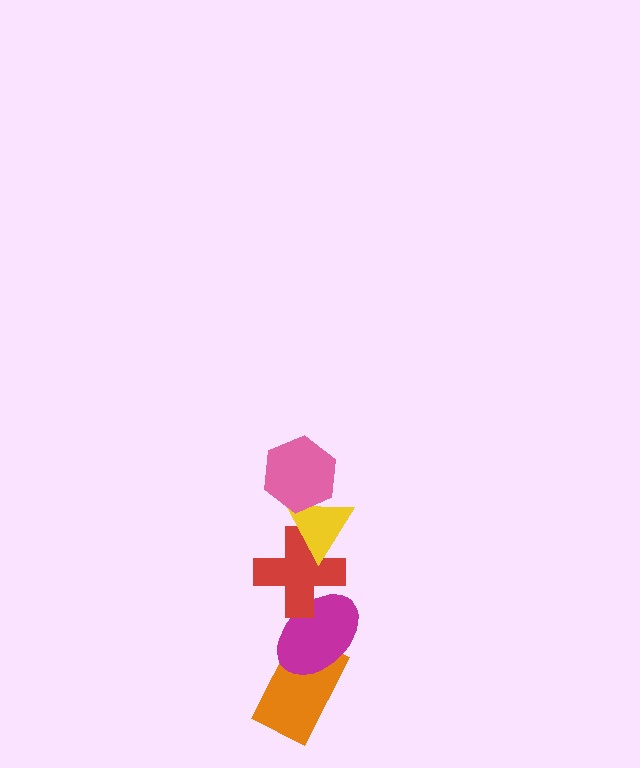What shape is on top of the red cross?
The yellow triangle is on top of the red cross.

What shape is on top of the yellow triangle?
The pink hexagon is on top of the yellow triangle.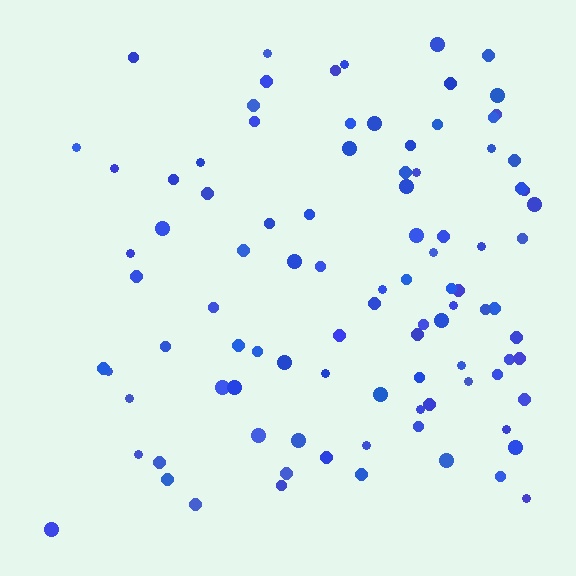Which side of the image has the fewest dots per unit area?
The left.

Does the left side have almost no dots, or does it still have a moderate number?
Still a moderate number, just noticeably fewer than the right.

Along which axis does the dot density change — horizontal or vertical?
Horizontal.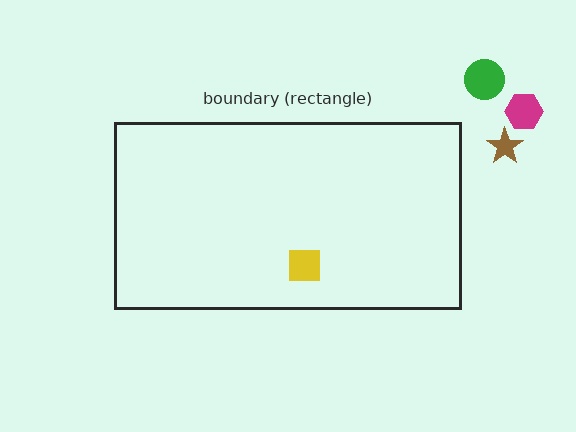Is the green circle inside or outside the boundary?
Outside.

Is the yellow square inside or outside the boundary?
Inside.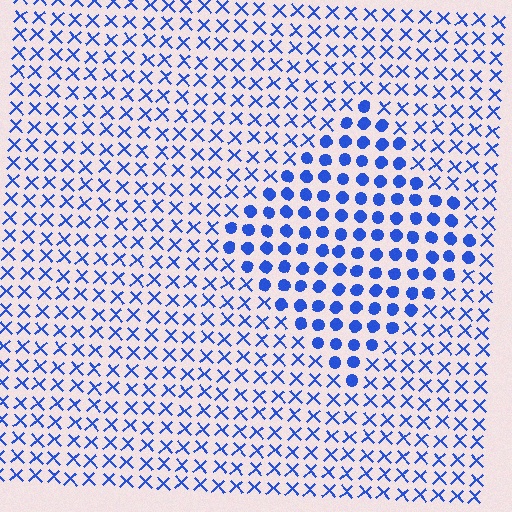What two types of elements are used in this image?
The image uses circles inside the diamond region and X marks outside it.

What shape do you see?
I see a diamond.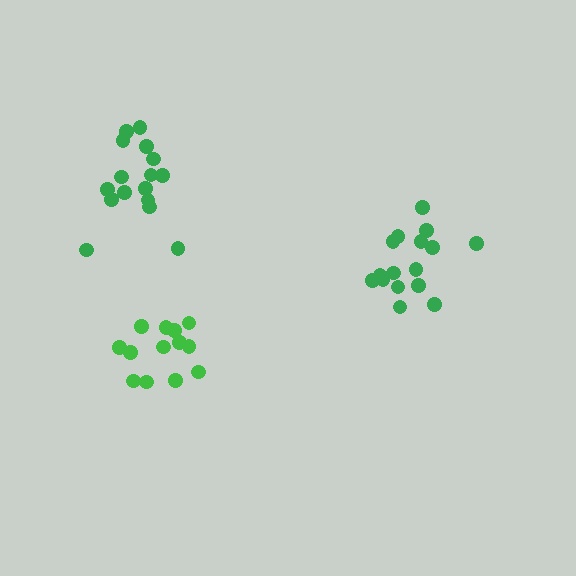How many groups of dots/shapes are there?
There are 3 groups.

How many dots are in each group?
Group 1: 16 dots, Group 2: 13 dots, Group 3: 16 dots (45 total).